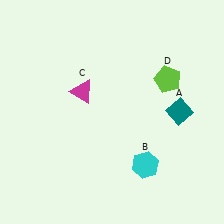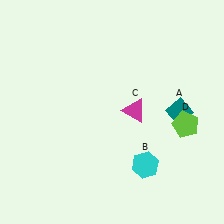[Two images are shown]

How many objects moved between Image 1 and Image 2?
2 objects moved between the two images.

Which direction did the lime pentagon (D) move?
The lime pentagon (D) moved down.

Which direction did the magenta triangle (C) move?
The magenta triangle (C) moved right.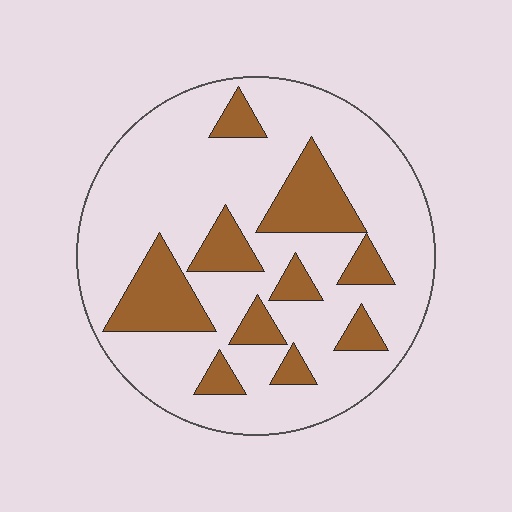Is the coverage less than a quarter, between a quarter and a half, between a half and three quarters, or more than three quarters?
Less than a quarter.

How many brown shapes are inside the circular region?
10.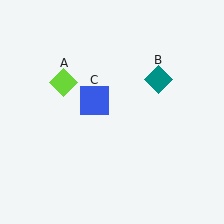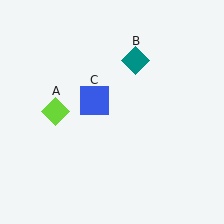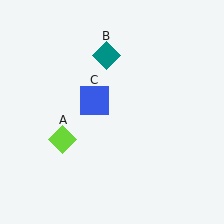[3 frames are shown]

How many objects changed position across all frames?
2 objects changed position: lime diamond (object A), teal diamond (object B).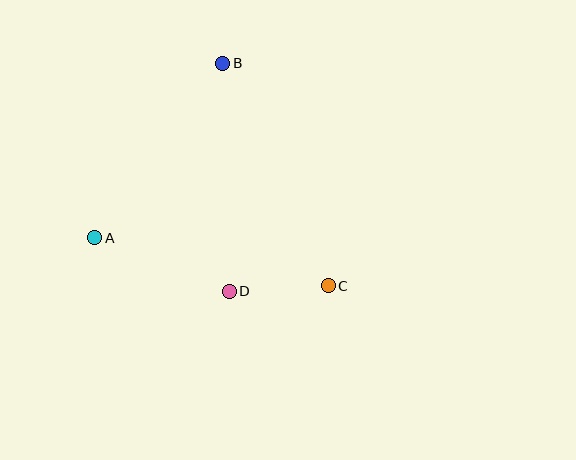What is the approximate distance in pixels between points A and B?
The distance between A and B is approximately 216 pixels.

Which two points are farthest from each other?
Points B and C are farthest from each other.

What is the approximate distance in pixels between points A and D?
The distance between A and D is approximately 145 pixels.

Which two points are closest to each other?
Points C and D are closest to each other.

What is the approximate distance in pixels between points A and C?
The distance between A and C is approximately 239 pixels.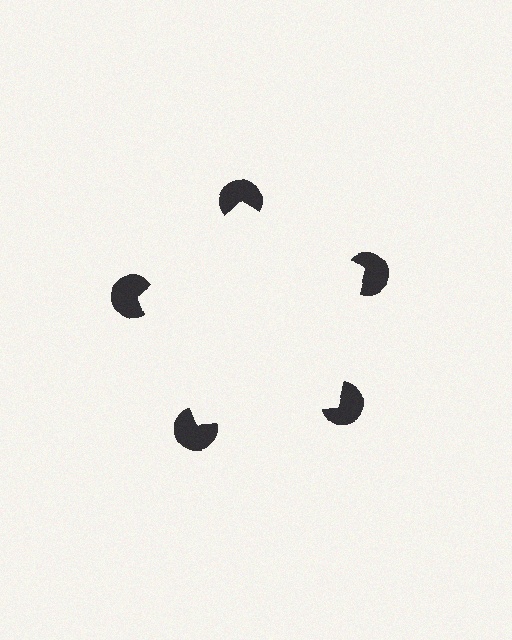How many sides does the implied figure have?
5 sides.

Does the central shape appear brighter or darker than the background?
It typically appears slightly brighter than the background, even though no actual brightness change is drawn.